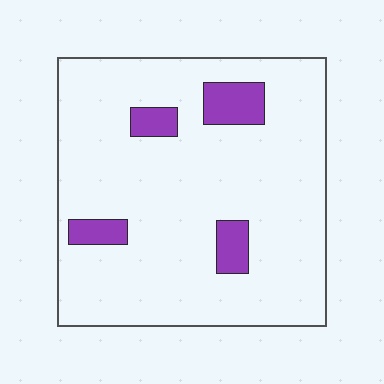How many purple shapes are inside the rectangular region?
4.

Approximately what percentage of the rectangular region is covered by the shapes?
Approximately 10%.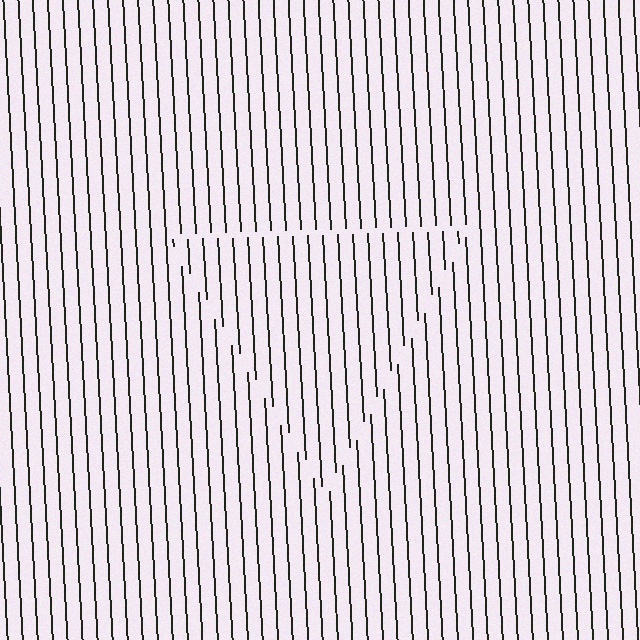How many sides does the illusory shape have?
3 sides — the line-ends trace a triangle.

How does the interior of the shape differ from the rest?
The interior of the shape contains the same grating, shifted by half a period — the contour is defined by the phase discontinuity where line-ends from the inner and outer gratings abut.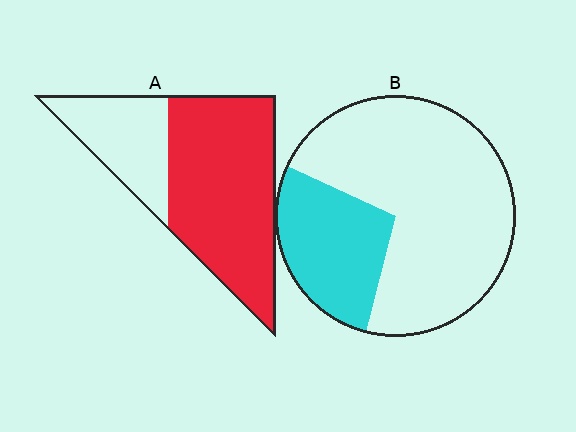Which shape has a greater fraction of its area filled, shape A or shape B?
Shape A.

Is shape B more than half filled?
No.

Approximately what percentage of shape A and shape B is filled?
A is approximately 70% and B is approximately 30%.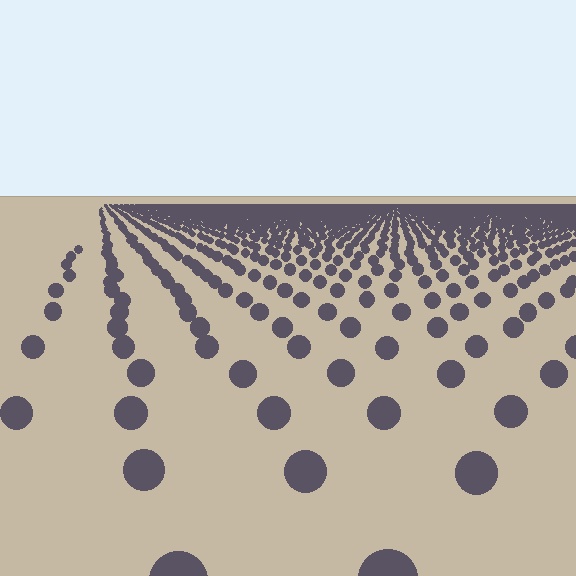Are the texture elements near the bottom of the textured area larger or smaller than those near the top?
Larger. Near the bottom, elements are closer to the viewer and appear at a bigger on-screen size.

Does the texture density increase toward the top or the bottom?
Density increases toward the top.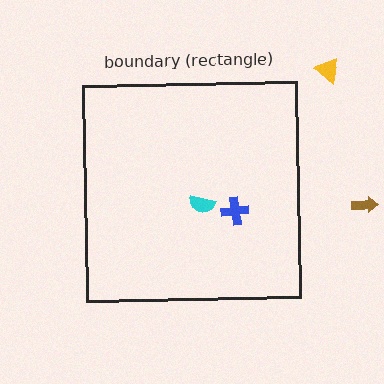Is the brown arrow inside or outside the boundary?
Outside.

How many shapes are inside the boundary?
2 inside, 2 outside.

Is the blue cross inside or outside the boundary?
Inside.